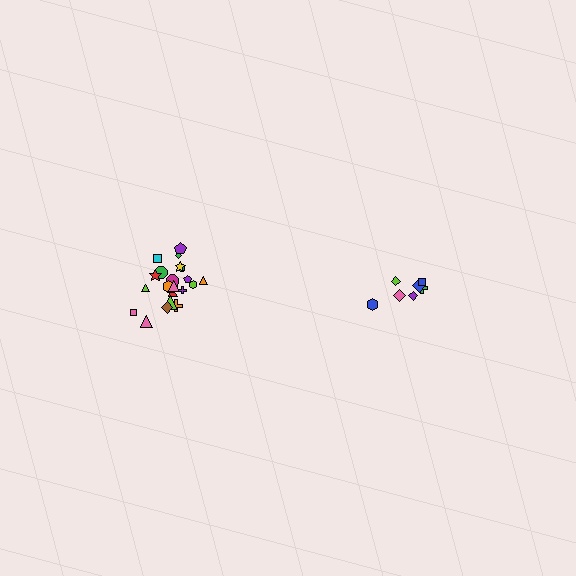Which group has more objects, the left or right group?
The left group.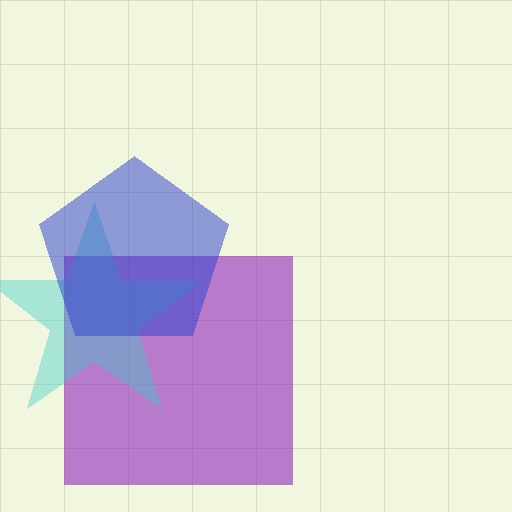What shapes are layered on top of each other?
The layered shapes are: a purple square, a cyan star, a blue pentagon.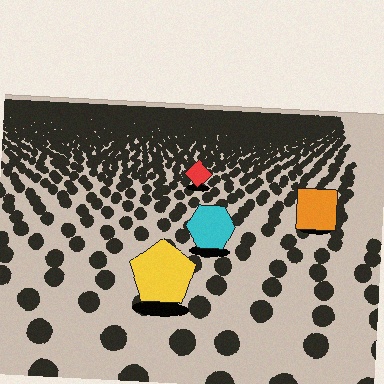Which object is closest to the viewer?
The yellow pentagon is closest. The texture marks near it are larger and more spread out.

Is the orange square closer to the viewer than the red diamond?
Yes. The orange square is closer — you can tell from the texture gradient: the ground texture is coarser near it.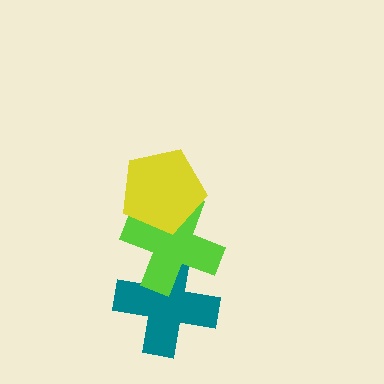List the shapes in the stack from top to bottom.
From top to bottom: the yellow pentagon, the lime cross, the teal cross.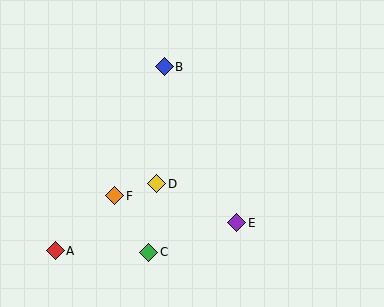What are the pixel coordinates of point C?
Point C is at (149, 252).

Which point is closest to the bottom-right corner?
Point E is closest to the bottom-right corner.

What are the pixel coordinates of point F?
Point F is at (115, 196).